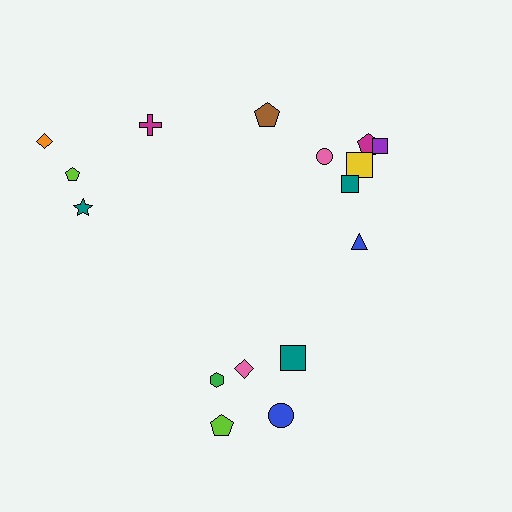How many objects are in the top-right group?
There are 7 objects.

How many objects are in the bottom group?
There are 5 objects.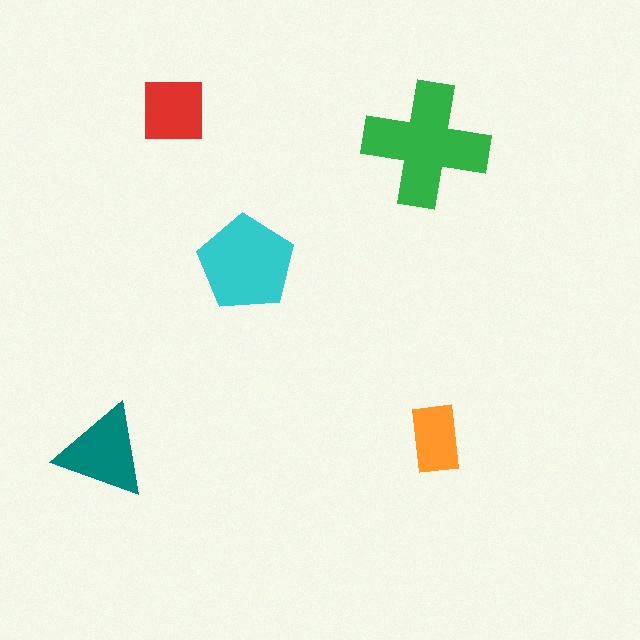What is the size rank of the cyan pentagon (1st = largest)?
2nd.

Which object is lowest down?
The teal triangle is bottommost.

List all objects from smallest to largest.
The orange rectangle, the red square, the teal triangle, the cyan pentagon, the green cross.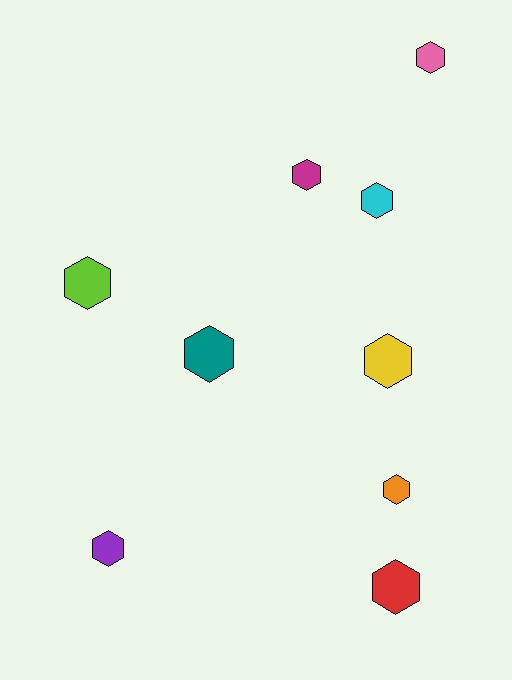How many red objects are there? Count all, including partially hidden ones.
There is 1 red object.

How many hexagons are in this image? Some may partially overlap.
There are 9 hexagons.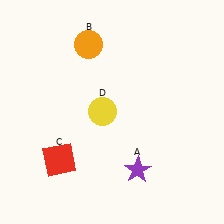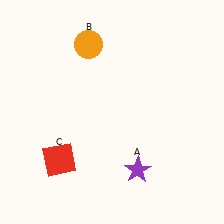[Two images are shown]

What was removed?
The yellow circle (D) was removed in Image 2.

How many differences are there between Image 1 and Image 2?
There is 1 difference between the two images.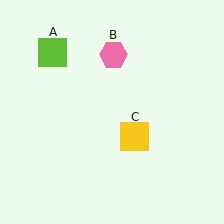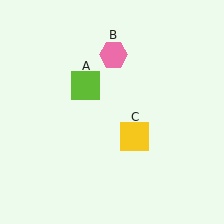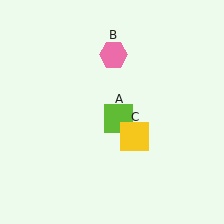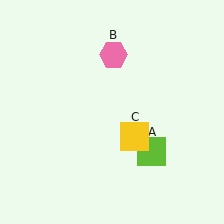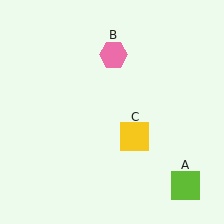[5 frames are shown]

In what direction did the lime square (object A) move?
The lime square (object A) moved down and to the right.